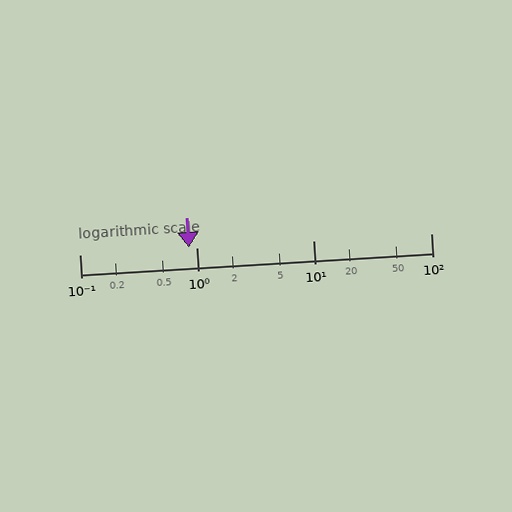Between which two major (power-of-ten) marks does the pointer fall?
The pointer is between 0.1 and 1.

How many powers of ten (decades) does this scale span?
The scale spans 3 decades, from 0.1 to 100.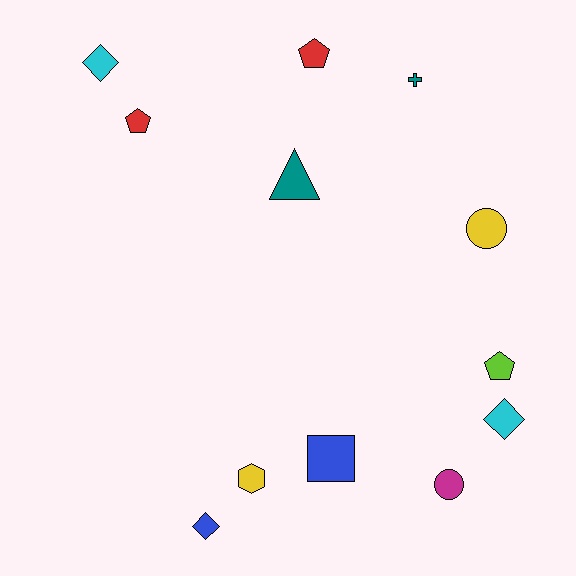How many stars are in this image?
There are no stars.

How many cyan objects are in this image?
There are 2 cyan objects.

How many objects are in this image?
There are 12 objects.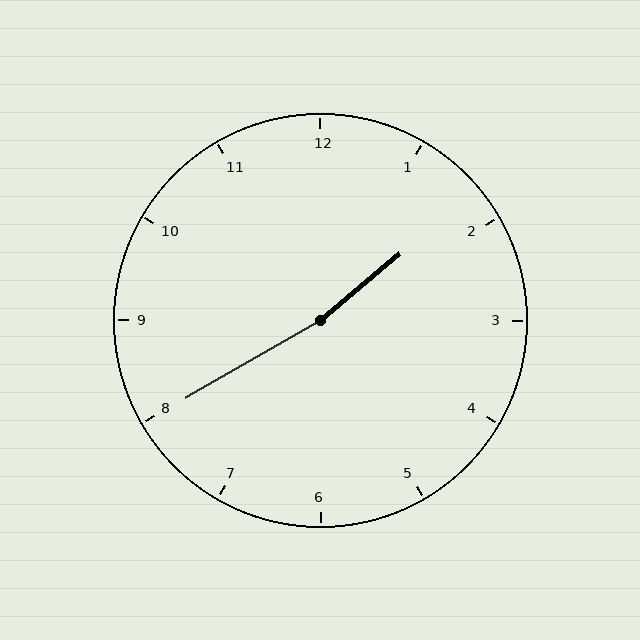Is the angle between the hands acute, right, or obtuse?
It is obtuse.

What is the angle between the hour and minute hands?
Approximately 170 degrees.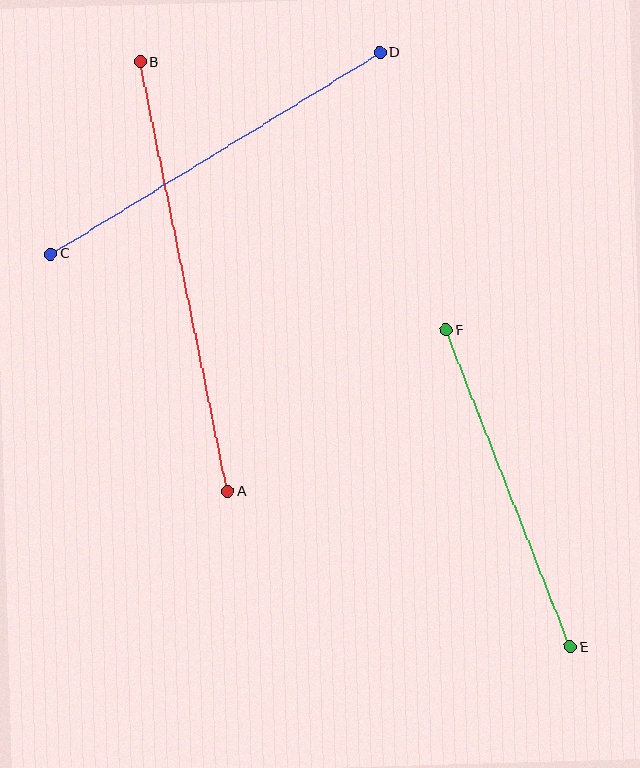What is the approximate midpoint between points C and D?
The midpoint is at approximately (216, 153) pixels.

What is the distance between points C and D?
The distance is approximately 386 pixels.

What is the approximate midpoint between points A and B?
The midpoint is at approximately (184, 277) pixels.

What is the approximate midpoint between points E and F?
The midpoint is at approximately (508, 488) pixels.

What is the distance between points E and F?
The distance is approximately 340 pixels.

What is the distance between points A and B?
The distance is approximately 439 pixels.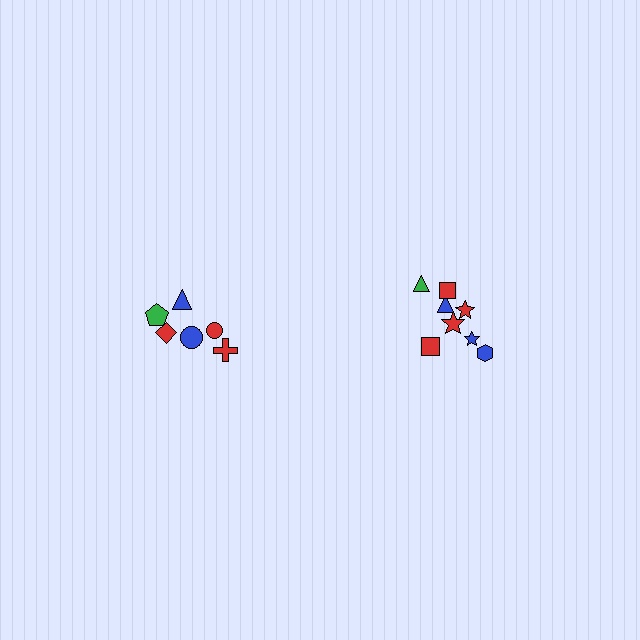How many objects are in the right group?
There are 8 objects.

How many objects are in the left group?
There are 6 objects.